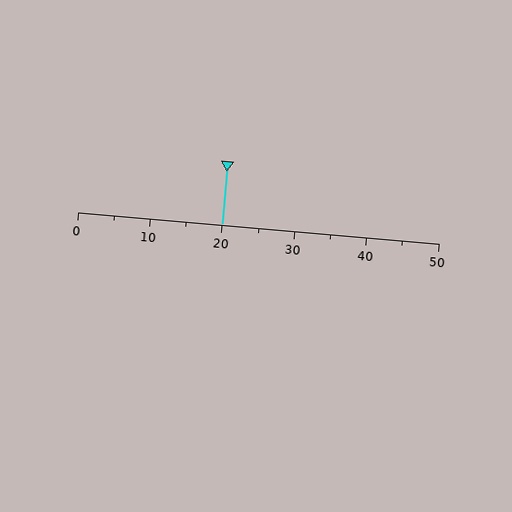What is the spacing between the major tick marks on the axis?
The major ticks are spaced 10 apart.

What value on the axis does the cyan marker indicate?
The marker indicates approximately 20.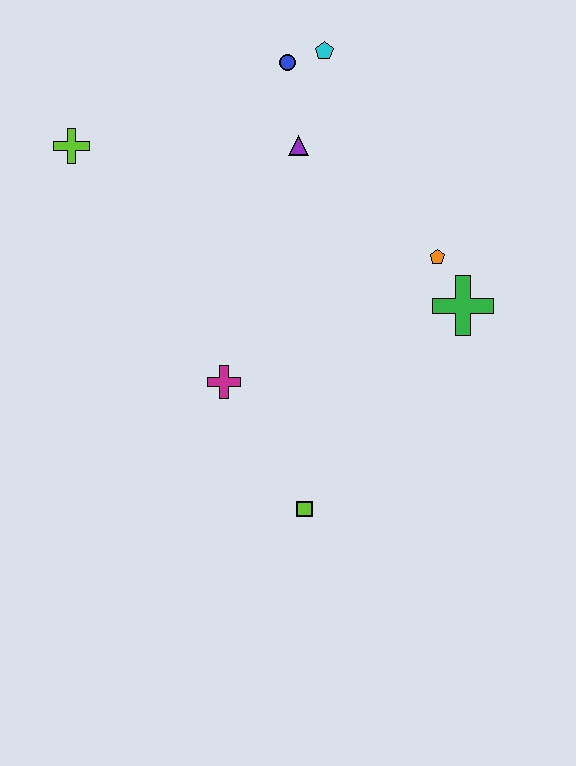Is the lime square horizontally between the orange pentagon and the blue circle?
Yes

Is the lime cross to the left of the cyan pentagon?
Yes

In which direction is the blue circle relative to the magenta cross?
The blue circle is above the magenta cross.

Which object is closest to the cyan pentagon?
The blue circle is closest to the cyan pentagon.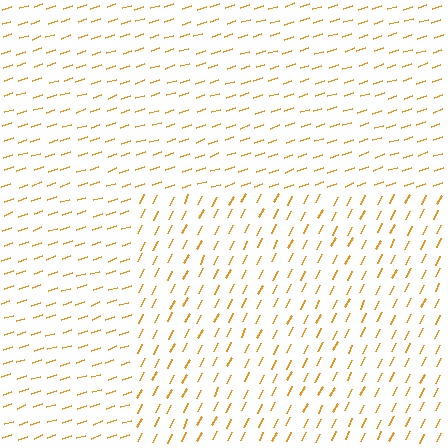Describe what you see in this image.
The image is filled with small orange line segments. A rectangle region in the image has lines oriented differently from the surrounding lines, creating a visible texture boundary.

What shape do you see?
I see a rectangle.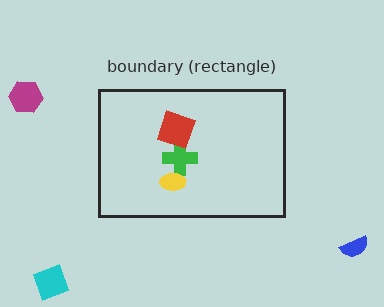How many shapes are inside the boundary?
3 inside, 3 outside.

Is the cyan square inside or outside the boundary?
Outside.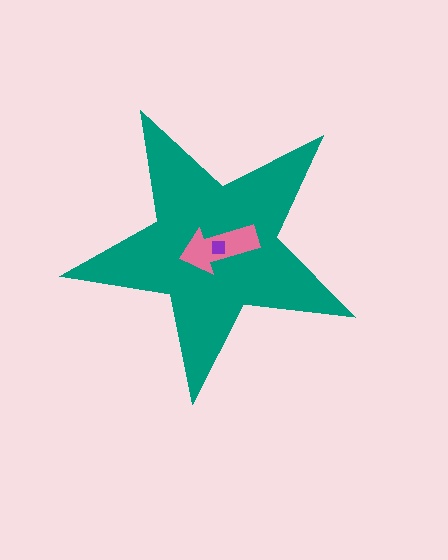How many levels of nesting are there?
3.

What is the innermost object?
The purple square.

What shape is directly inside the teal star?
The pink arrow.